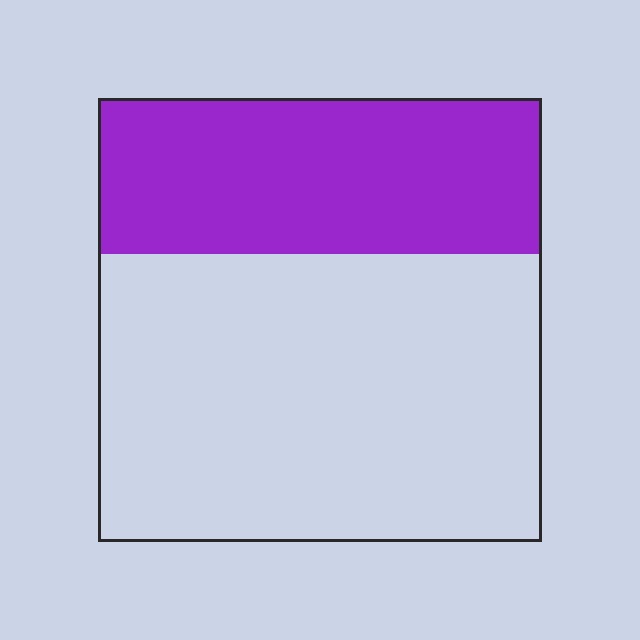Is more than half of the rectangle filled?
No.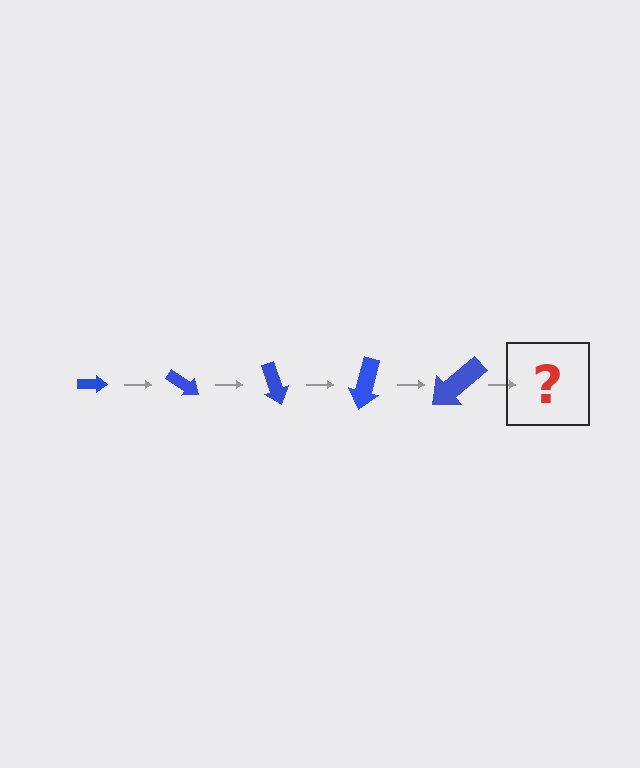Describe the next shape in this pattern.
It should be an arrow, larger than the previous one and rotated 175 degrees from the start.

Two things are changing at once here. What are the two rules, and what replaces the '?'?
The two rules are that the arrow grows larger each step and it rotates 35 degrees each step. The '?' should be an arrow, larger than the previous one and rotated 175 degrees from the start.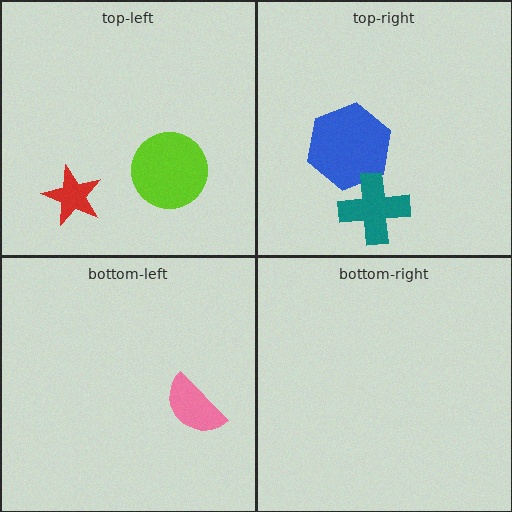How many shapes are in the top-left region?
2.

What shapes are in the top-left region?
The red star, the lime circle.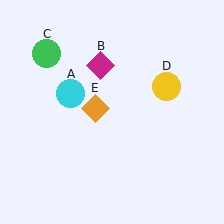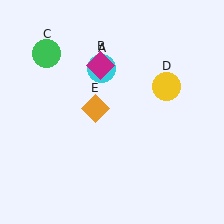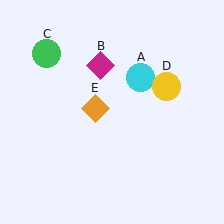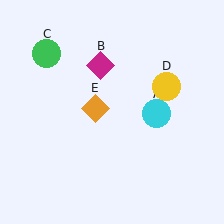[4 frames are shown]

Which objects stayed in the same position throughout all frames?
Magenta diamond (object B) and green circle (object C) and yellow circle (object D) and orange diamond (object E) remained stationary.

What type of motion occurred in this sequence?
The cyan circle (object A) rotated clockwise around the center of the scene.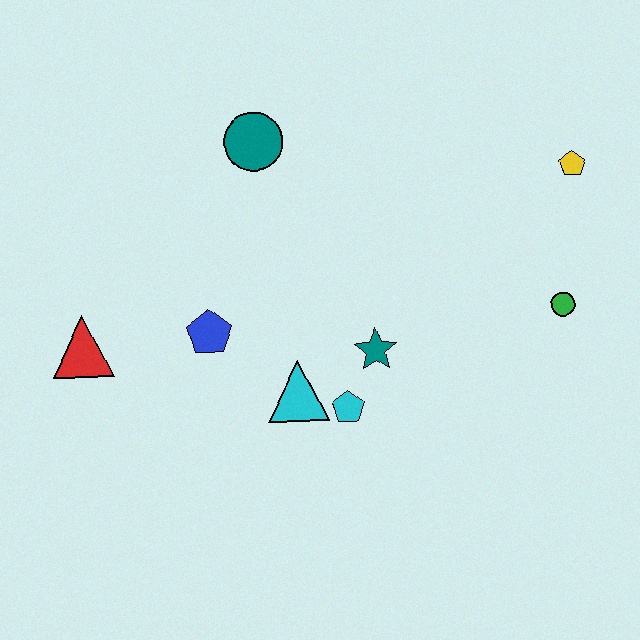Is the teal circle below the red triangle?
No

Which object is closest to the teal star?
The cyan pentagon is closest to the teal star.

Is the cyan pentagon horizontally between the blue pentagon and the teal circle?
No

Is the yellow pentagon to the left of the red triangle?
No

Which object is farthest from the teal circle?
The green circle is farthest from the teal circle.